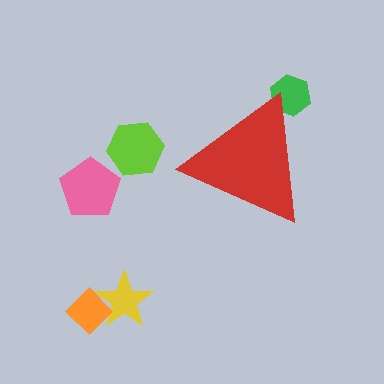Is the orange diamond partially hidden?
No, the orange diamond is fully visible.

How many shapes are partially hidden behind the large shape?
1 shape is partially hidden.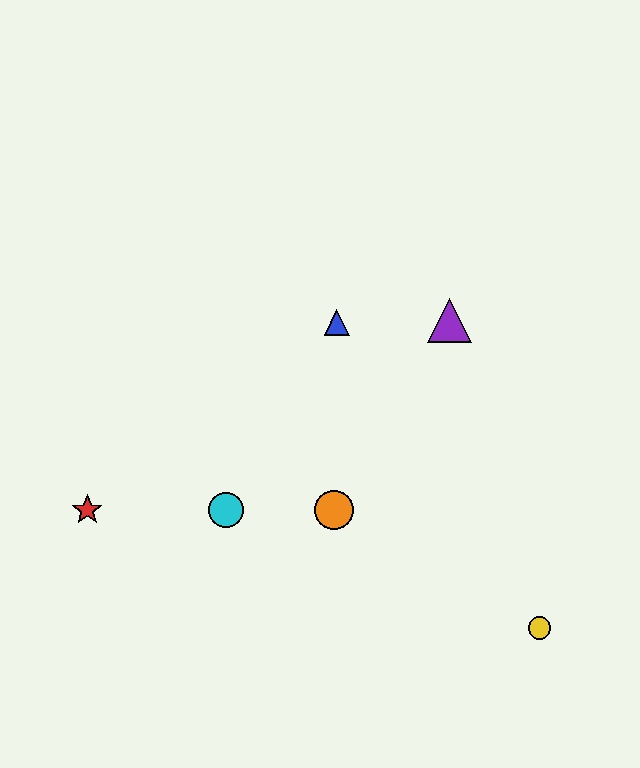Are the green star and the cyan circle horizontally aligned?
Yes, both are at y≈510.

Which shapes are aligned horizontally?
The red star, the green star, the orange circle, the cyan circle are aligned horizontally.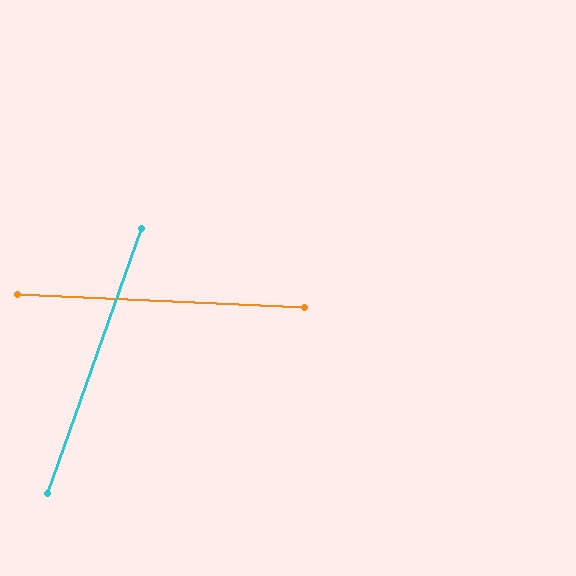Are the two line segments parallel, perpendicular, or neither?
Neither parallel nor perpendicular — they differ by about 73°.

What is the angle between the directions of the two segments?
Approximately 73 degrees.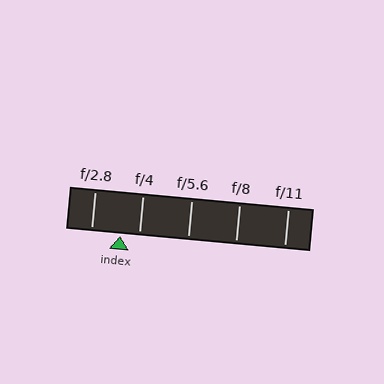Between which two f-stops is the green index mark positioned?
The index mark is between f/2.8 and f/4.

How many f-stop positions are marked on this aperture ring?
There are 5 f-stop positions marked.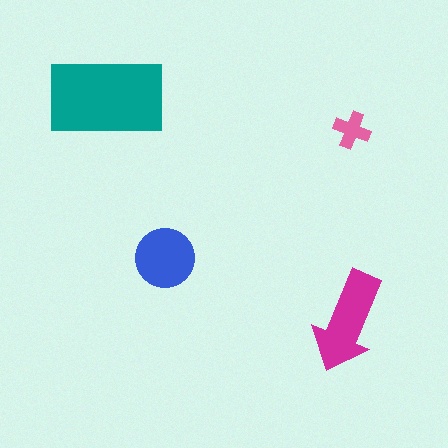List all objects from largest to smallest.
The teal rectangle, the magenta arrow, the blue circle, the pink cross.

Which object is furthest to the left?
The teal rectangle is leftmost.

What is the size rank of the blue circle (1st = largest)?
3rd.